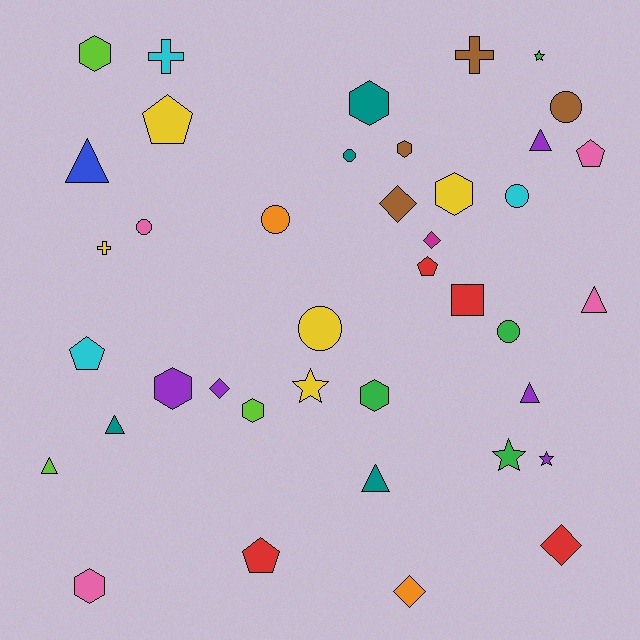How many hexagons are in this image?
There are 8 hexagons.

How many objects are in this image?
There are 40 objects.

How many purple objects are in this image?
There are 5 purple objects.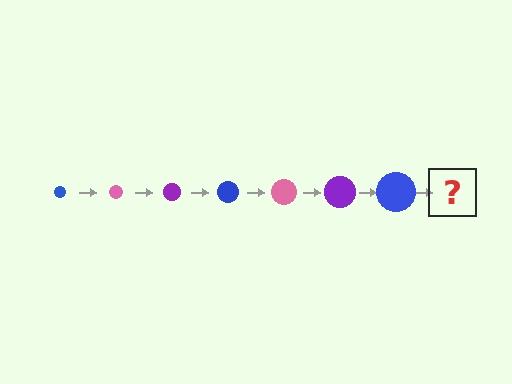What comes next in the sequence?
The next element should be a pink circle, larger than the previous one.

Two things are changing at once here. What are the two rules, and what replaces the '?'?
The two rules are that the circle grows larger each step and the color cycles through blue, pink, and purple. The '?' should be a pink circle, larger than the previous one.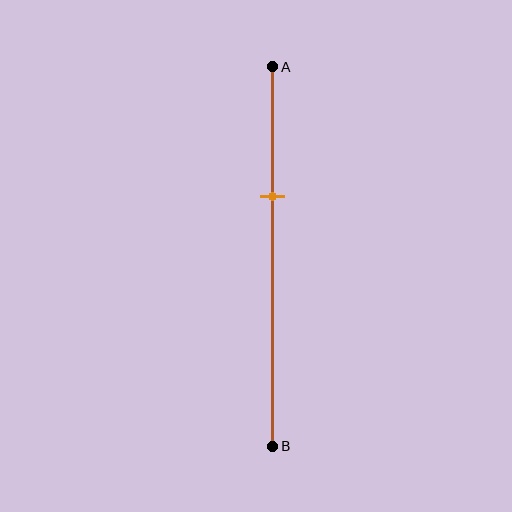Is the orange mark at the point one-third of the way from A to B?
Yes, the mark is approximately at the one-third point.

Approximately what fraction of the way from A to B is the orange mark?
The orange mark is approximately 35% of the way from A to B.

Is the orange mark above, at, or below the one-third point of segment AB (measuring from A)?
The orange mark is approximately at the one-third point of segment AB.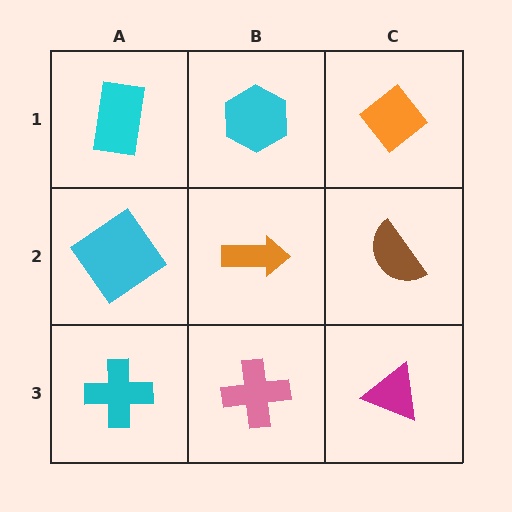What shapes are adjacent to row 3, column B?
An orange arrow (row 2, column B), a cyan cross (row 3, column A), a magenta triangle (row 3, column C).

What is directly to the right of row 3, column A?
A pink cross.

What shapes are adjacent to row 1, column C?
A brown semicircle (row 2, column C), a cyan hexagon (row 1, column B).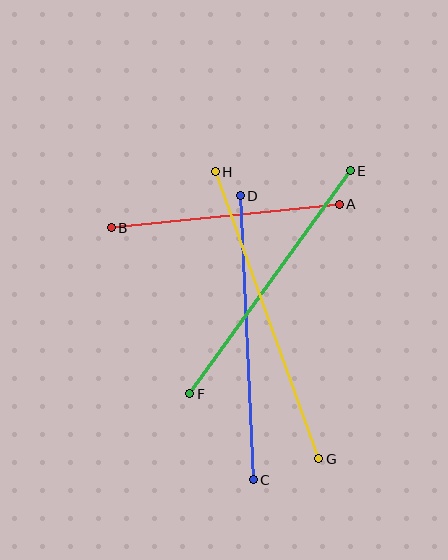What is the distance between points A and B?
The distance is approximately 229 pixels.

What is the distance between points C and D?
The distance is approximately 284 pixels.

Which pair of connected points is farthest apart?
Points G and H are farthest apart.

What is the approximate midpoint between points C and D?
The midpoint is at approximately (247, 338) pixels.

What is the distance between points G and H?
The distance is approximately 305 pixels.